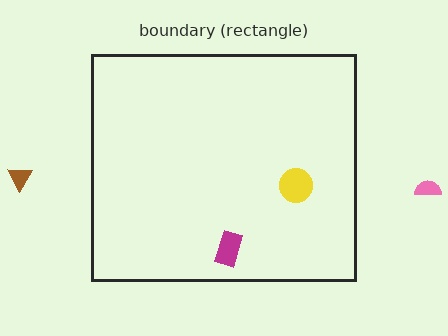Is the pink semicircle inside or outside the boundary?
Outside.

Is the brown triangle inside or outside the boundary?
Outside.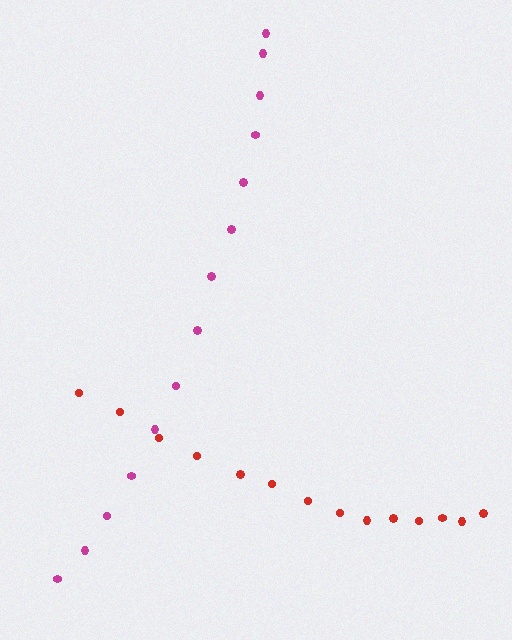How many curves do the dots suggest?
There are 2 distinct paths.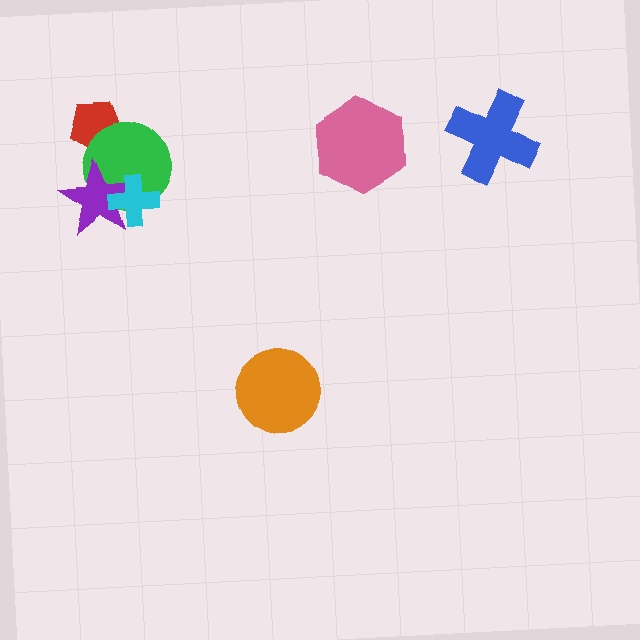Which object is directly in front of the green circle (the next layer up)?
The purple star is directly in front of the green circle.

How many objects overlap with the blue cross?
0 objects overlap with the blue cross.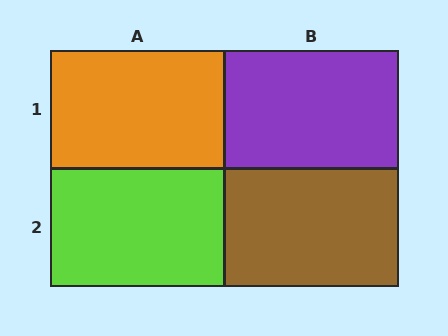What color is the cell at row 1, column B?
Purple.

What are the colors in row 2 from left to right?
Lime, brown.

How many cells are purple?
1 cell is purple.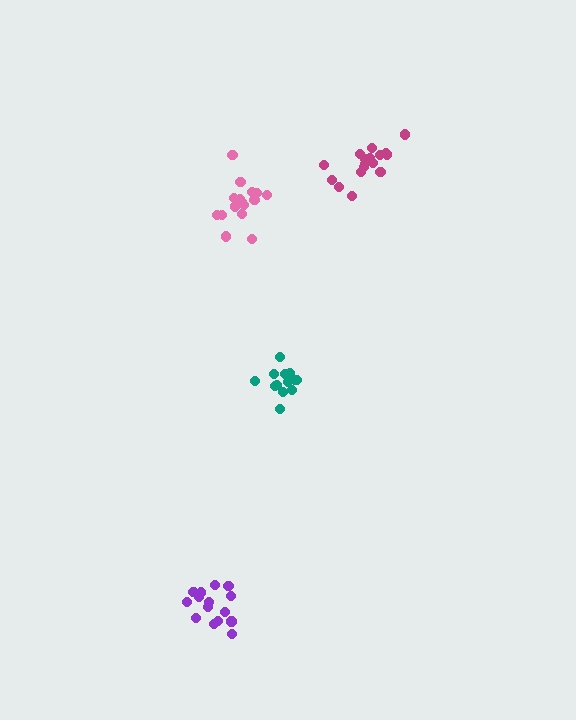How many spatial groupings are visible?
There are 4 spatial groupings.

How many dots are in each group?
Group 1: 13 dots, Group 2: 17 dots, Group 3: 15 dots, Group 4: 16 dots (61 total).